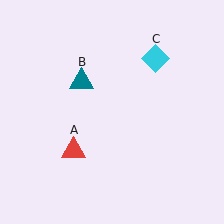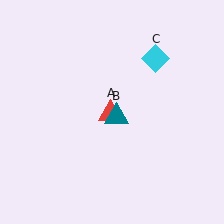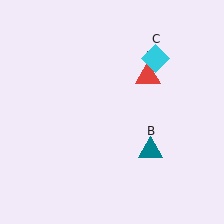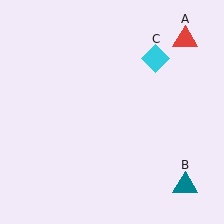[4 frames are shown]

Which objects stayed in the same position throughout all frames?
Cyan diamond (object C) remained stationary.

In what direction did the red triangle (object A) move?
The red triangle (object A) moved up and to the right.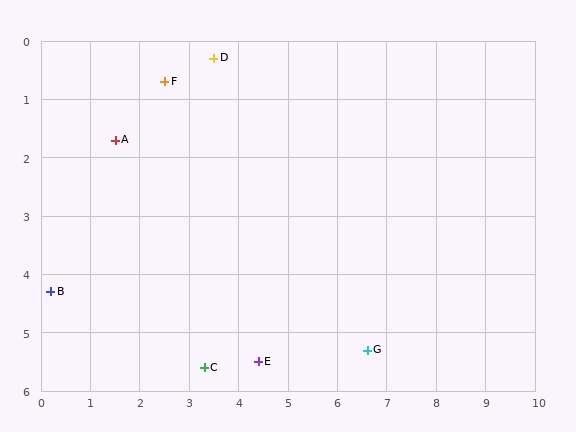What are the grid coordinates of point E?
Point E is at approximately (4.4, 5.5).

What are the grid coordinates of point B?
Point B is at approximately (0.2, 4.3).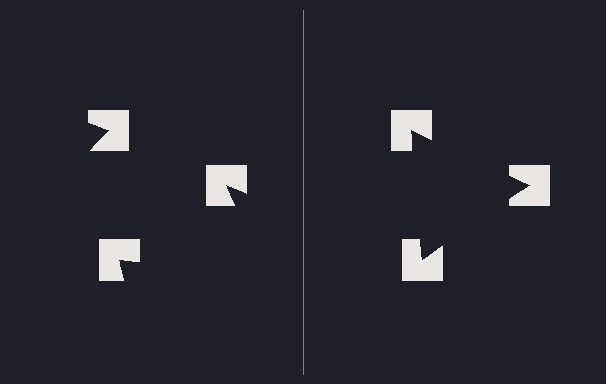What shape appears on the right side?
An illusory triangle.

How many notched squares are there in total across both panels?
6 — 3 on each side.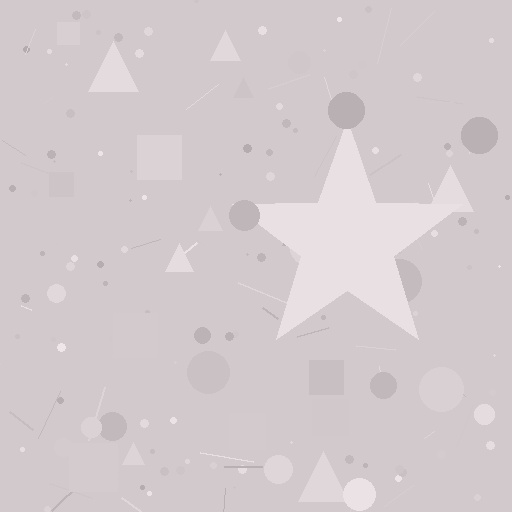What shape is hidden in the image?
A star is hidden in the image.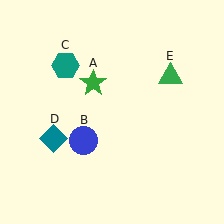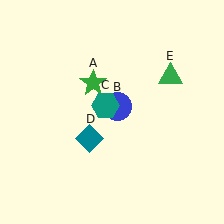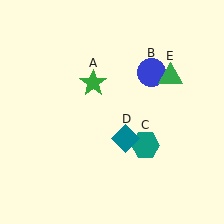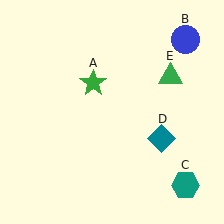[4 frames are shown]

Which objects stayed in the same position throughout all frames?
Green star (object A) and green triangle (object E) remained stationary.